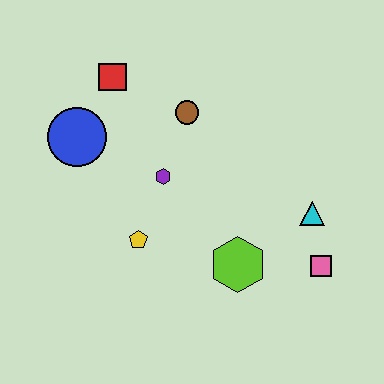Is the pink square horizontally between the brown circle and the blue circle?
No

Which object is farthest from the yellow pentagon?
The pink square is farthest from the yellow pentagon.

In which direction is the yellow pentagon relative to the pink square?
The yellow pentagon is to the left of the pink square.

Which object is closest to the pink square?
The cyan triangle is closest to the pink square.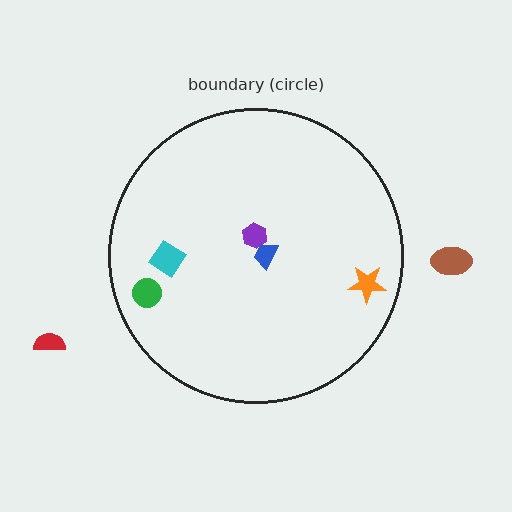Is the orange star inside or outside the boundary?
Inside.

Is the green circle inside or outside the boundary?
Inside.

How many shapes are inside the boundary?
5 inside, 2 outside.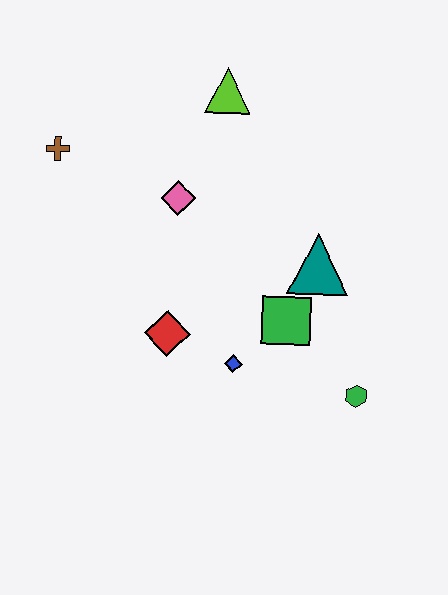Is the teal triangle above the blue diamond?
Yes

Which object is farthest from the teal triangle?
The brown cross is farthest from the teal triangle.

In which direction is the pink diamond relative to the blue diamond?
The pink diamond is above the blue diamond.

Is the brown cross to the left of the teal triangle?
Yes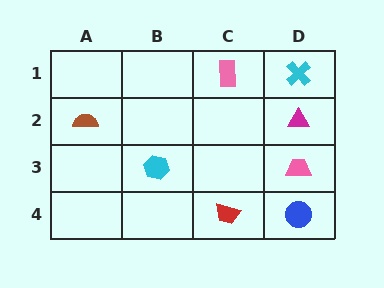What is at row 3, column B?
A cyan hexagon.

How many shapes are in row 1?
2 shapes.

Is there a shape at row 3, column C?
No, that cell is empty.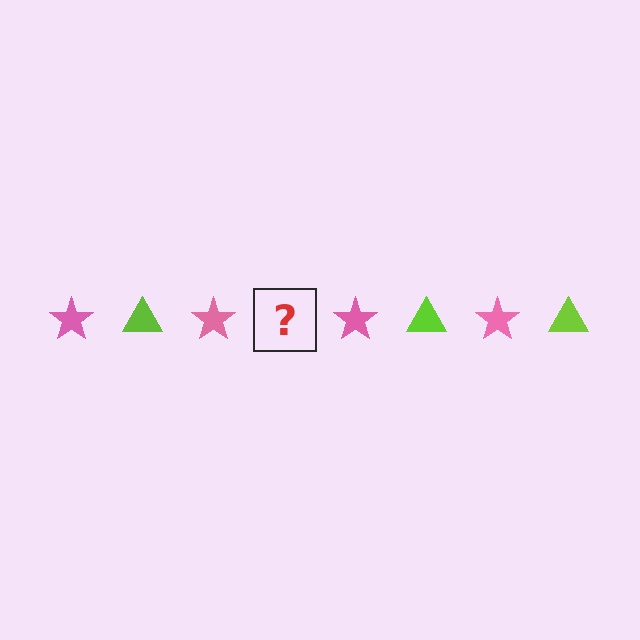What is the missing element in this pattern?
The missing element is a lime triangle.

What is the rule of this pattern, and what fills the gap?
The rule is that the pattern alternates between pink star and lime triangle. The gap should be filled with a lime triangle.